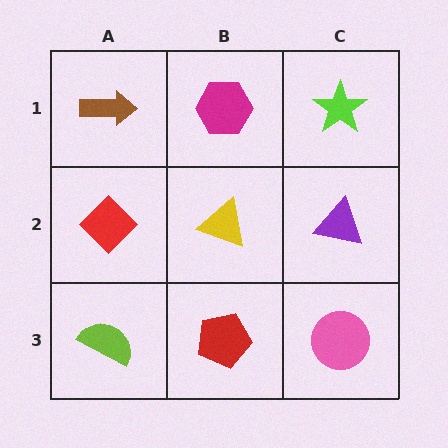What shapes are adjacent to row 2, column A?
A brown arrow (row 1, column A), a lime semicircle (row 3, column A), a yellow triangle (row 2, column B).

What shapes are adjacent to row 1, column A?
A red diamond (row 2, column A), a magenta hexagon (row 1, column B).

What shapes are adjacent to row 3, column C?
A purple triangle (row 2, column C), a red pentagon (row 3, column B).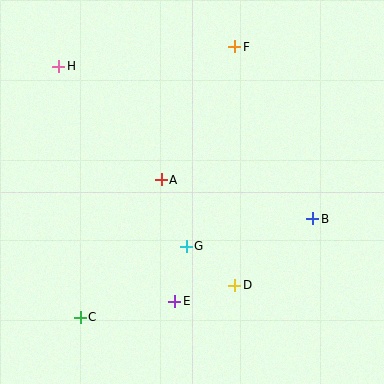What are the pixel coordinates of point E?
Point E is at (175, 301).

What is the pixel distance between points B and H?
The distance between B and H is 296 pixels.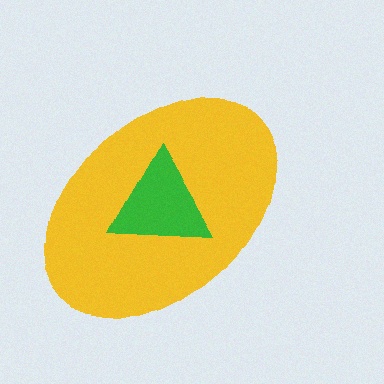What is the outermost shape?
The yellow ellipse.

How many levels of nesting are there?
2.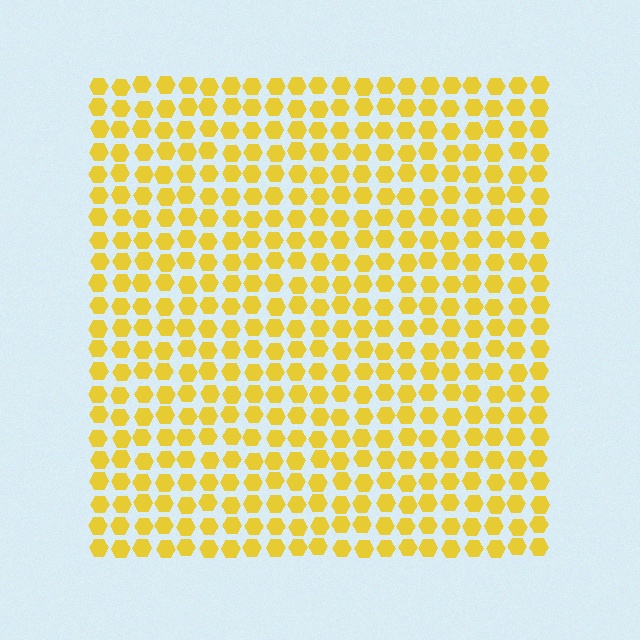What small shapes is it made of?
It is made of small hexagons.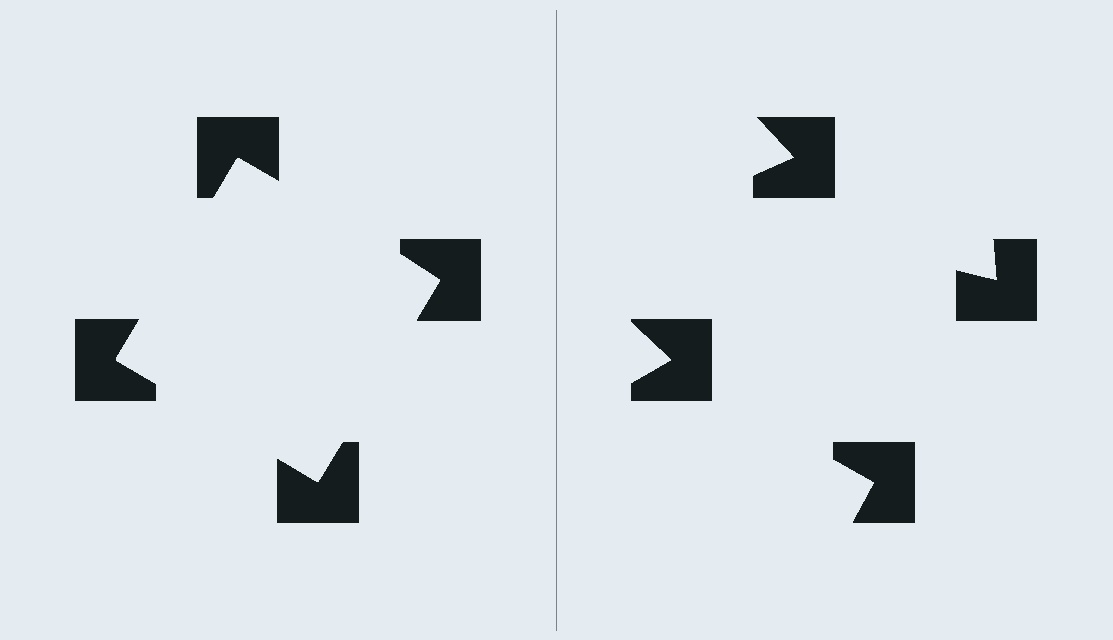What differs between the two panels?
The notched squares are positioned identically on both sides; only the wedge orientations differ. On the left they align to a square; on the right they are misaligned.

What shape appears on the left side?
An illusory square.